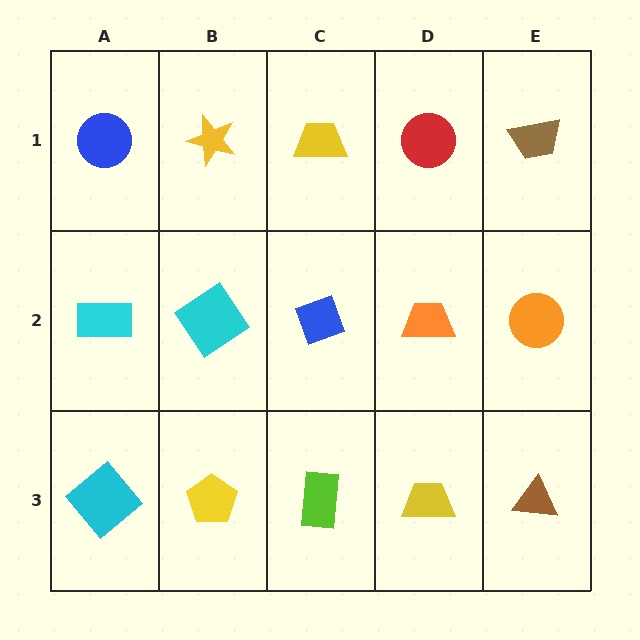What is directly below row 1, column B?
A cyan diamond.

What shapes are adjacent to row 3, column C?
A blue diamond (row 2, column C), a yellow pentagon (row 3, column B), a yellow trapezoid (row 3, column D).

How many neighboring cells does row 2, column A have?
3.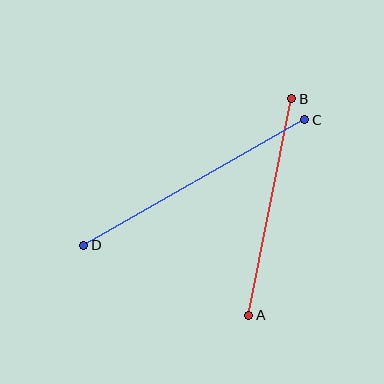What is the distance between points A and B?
The distance is approximately 221 pixels.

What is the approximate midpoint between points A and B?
The midpoint is at approximately (270, 207) pixels.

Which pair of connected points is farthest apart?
Points C and D are farthest apart.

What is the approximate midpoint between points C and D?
The midpoint is at approximately (194, 183) pixels.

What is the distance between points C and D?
The distance is approximately 255 pixels.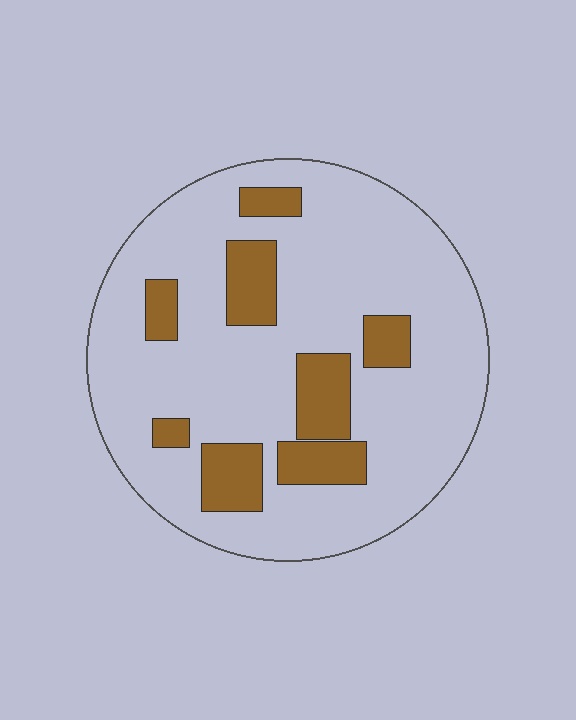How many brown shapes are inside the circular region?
8.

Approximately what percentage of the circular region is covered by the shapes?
Approximately 20%.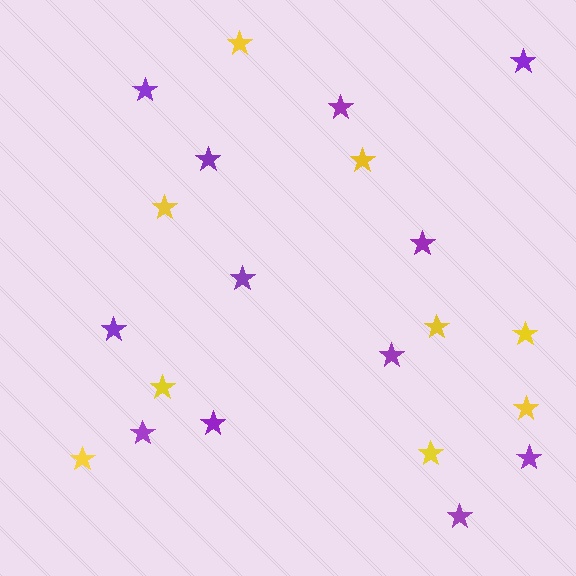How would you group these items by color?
There are 2 groups: one group of purple stars (12) and one group of yellow stars (9).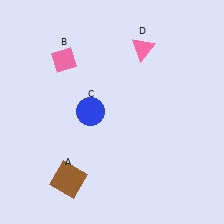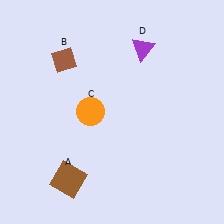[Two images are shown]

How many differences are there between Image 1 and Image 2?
There are 3 differences between the two images.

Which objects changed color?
B changed from pink to brown. C changed from blue to orange. D changed from pink to purple.